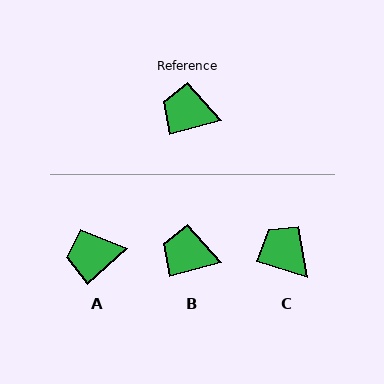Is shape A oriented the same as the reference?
No, it is off by about 27 degrees.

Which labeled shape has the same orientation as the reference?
B.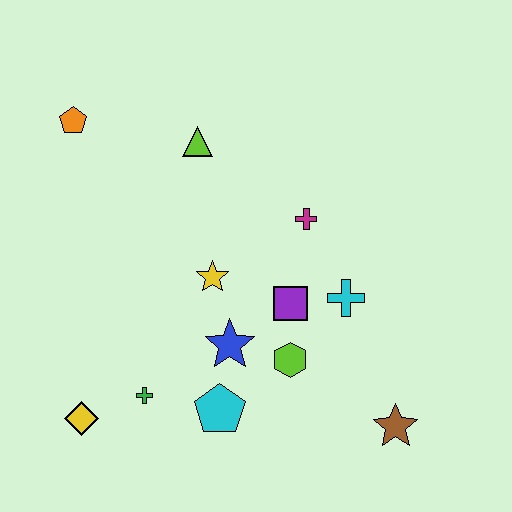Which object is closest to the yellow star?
The blue star is closest to the yellow star.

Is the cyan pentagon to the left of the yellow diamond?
No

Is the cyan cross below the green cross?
No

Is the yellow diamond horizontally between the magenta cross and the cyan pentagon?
No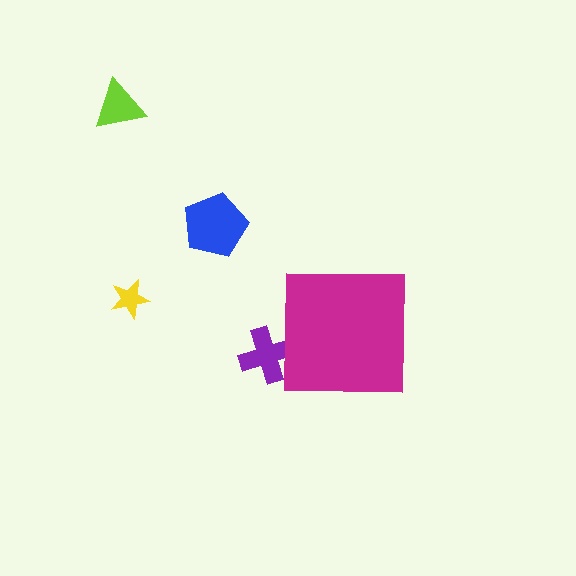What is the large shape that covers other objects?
A magenta square.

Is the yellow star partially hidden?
No, the yellow star is fully visible.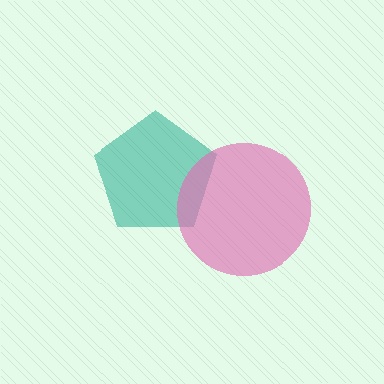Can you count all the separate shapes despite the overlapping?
Yes, there are 2 separate shapes.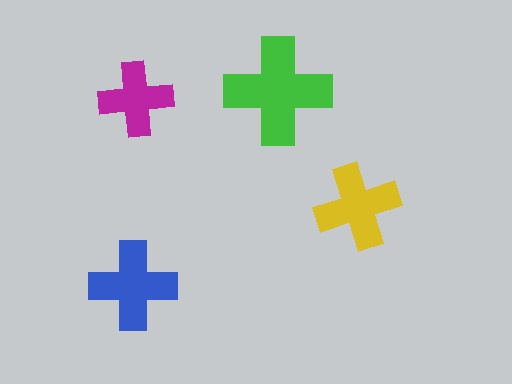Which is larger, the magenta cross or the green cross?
The green one.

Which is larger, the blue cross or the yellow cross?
The blue one.